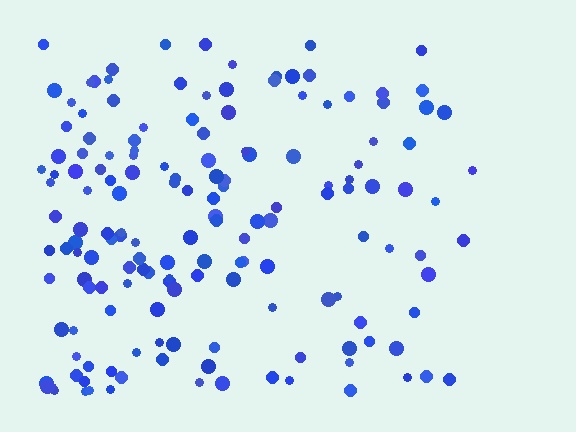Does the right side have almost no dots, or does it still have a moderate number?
Still a moderate number, just noticeably fewer than the left.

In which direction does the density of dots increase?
From right to left, with the left side densest.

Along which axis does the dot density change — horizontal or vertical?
Horizontal.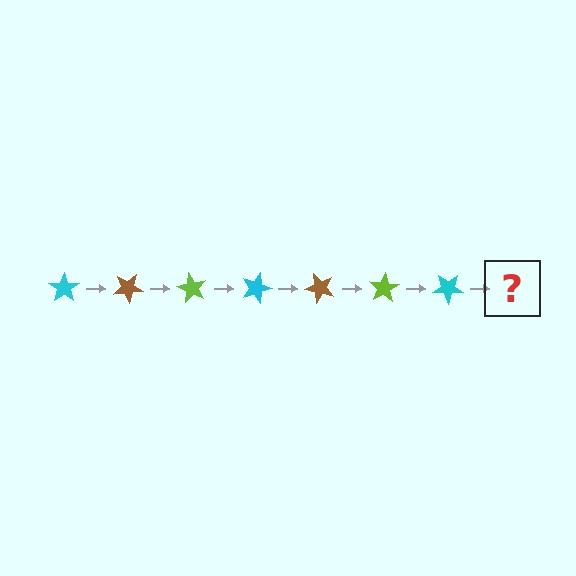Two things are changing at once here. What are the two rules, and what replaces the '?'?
The two rules are that it rotates 30 degrees each step and the color cycles through cyan, brown, and lime. The '?' should be a brown star, rotated 210 degrees from the start.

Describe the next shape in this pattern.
It should be a brown star, rotated 210 degrees from the start.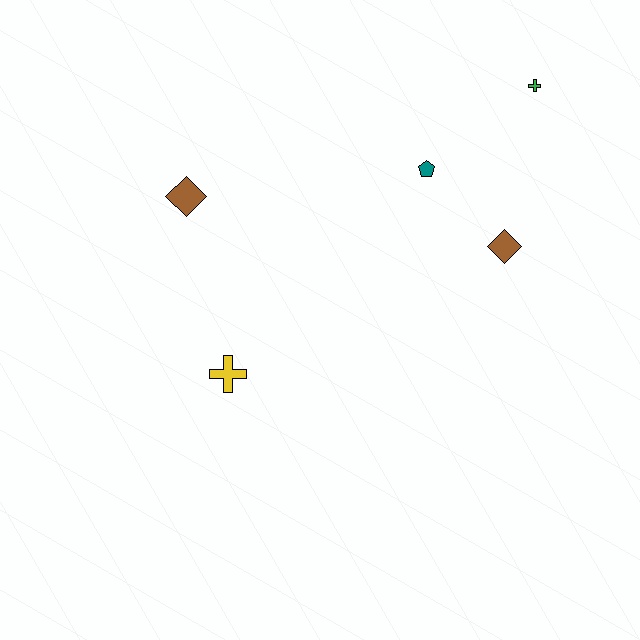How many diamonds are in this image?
There are 2 diamonds.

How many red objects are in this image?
There are no red objects.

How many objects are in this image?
There are 5 objects.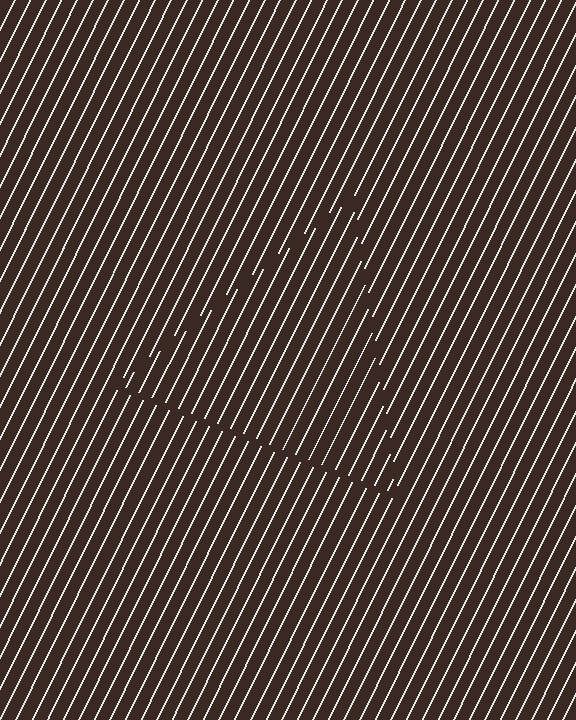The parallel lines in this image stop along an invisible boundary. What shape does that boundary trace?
An illusory triangle. The interior of the shape contains the same grating, shifted by half a period — the contour is defined by the phase discontinuity where line-ends from the inner and outer gratings abut.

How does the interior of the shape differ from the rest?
The interior of the shape contains the same grating, shifted by half a period — the contour is defined by the phase discontinuity where line-ends from the inner and outer gratings abut.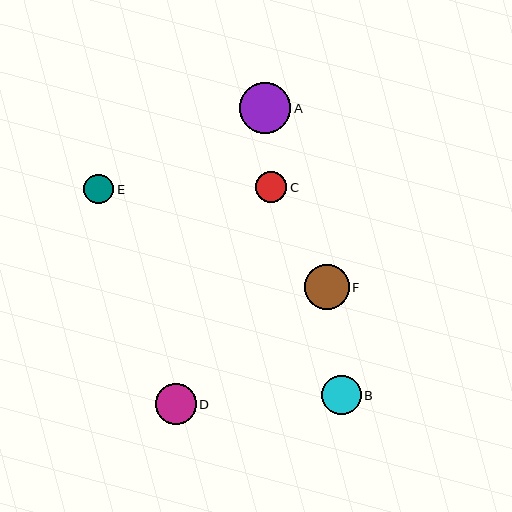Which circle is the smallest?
Circle E is the smallest with a size of approximately 30 pixels.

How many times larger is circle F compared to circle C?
Circle F is approximately 1.4 times the size of circle C.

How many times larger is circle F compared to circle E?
Circle F is approximately 1.5 times the size of circle E.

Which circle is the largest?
Circle A is the largest with a size of approximately 51 pixels.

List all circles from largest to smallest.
From largest to smallest: A, F, D, B, C, E.